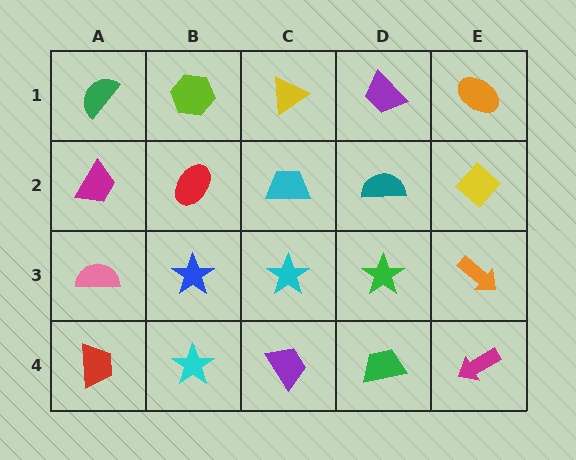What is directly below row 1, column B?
A red ellipse.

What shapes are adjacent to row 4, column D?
A green star (row 3, column D), a purple trapezoid (row 4, column C), a magenta arrow (row 4, column E).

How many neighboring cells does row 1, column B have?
3.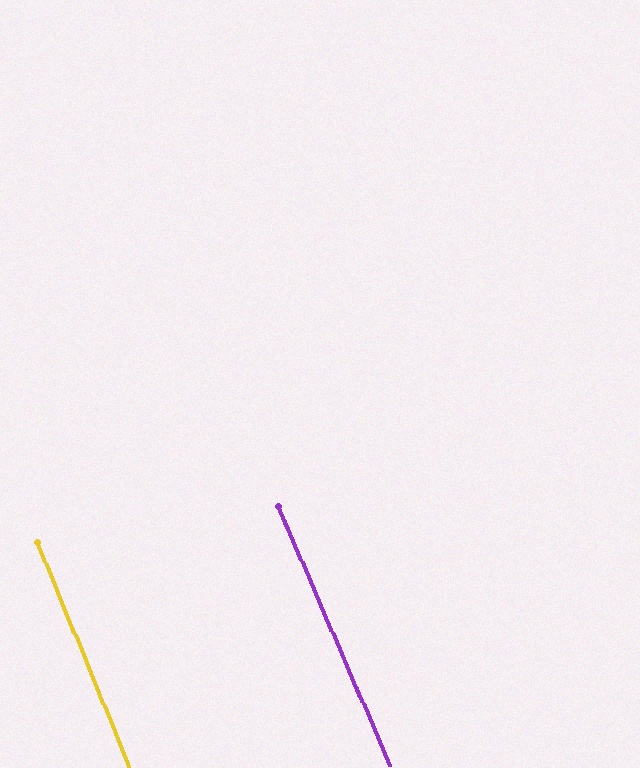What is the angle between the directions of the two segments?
Approximately 1 degree.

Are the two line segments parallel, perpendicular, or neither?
Parallel — their directions differ by only 1.1°.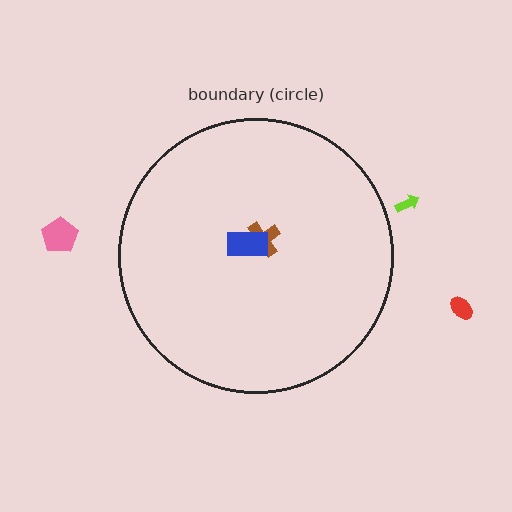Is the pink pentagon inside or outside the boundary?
Outside.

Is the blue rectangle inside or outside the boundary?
Inside.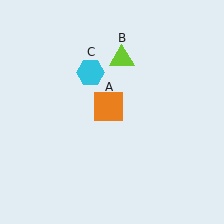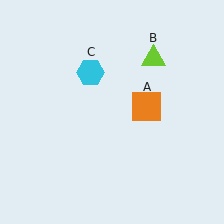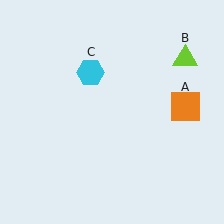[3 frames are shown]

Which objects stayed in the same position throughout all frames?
Cyan hexagon (object C) remained stationary.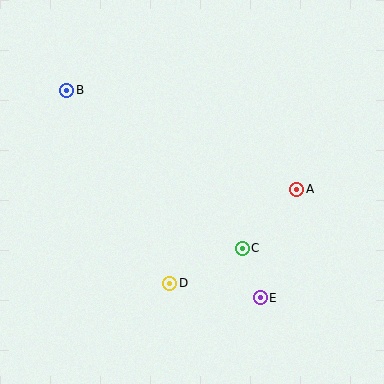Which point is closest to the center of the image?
Point C at (242, 248) is closest to the center.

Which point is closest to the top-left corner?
Point B is closest to the top-left corner.